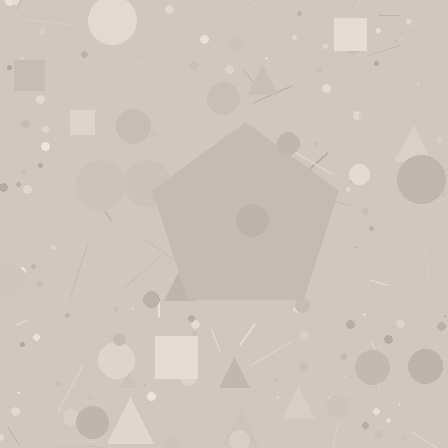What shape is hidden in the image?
A pentagon is hidden in the image.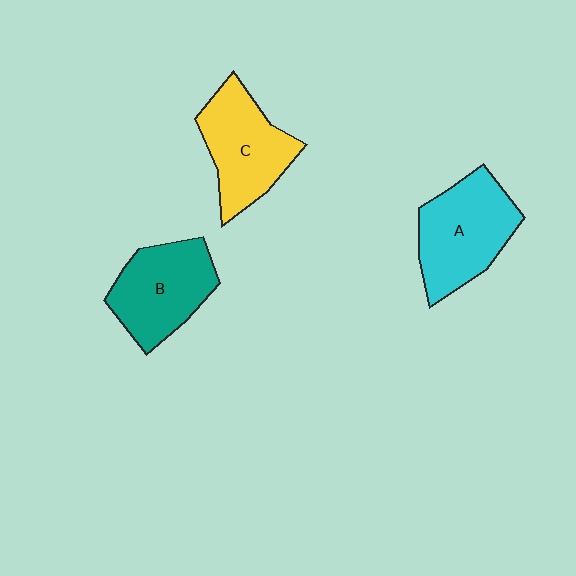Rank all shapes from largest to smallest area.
From largest to smallest: A (cyan), C (yellow), B (teal).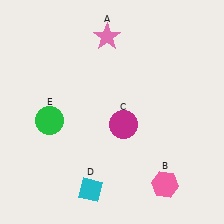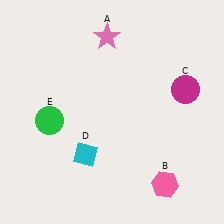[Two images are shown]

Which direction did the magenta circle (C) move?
The magenta circle (C) moved right.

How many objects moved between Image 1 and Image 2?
2 objects moved between the two images.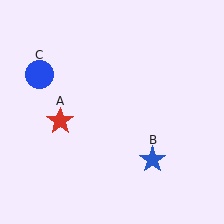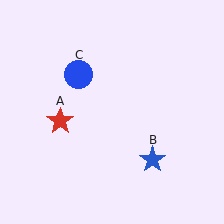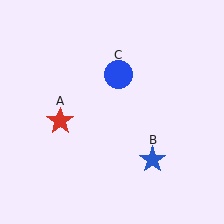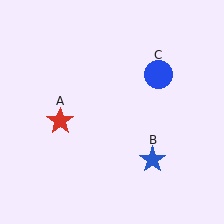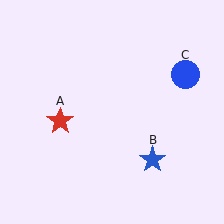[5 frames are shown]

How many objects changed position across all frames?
1 object changed position: blue circle (object C).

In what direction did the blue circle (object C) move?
The blue circle (object C) moved right.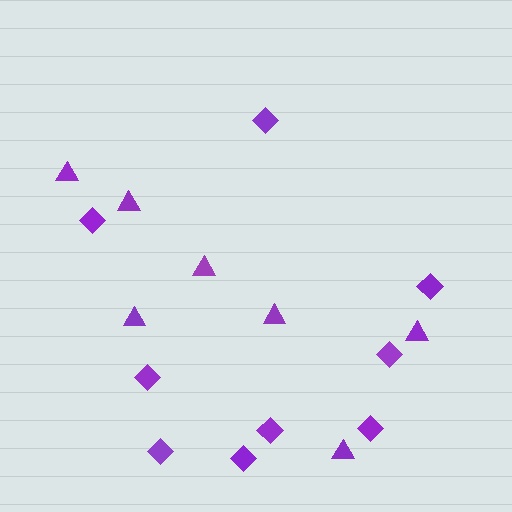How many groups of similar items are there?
There are 2 groups: one group of diamonds (9) and one group of triangles (7).